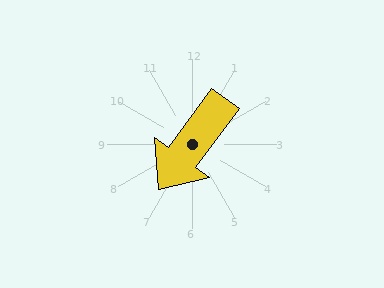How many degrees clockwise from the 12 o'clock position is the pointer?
Approximately 216 degrees.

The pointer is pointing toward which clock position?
Roughly 7 o'clock.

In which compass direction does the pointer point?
Southwest.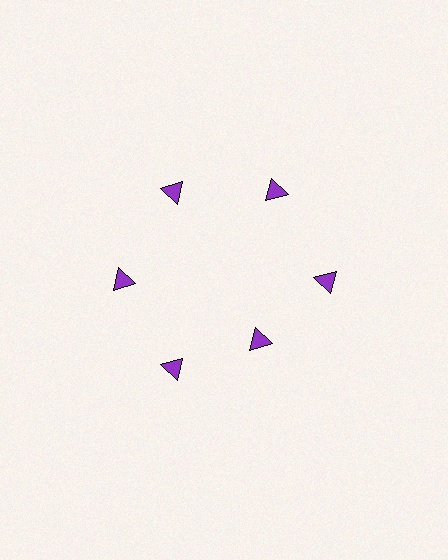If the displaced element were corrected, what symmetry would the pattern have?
It would have 6-fold rotational symmetry — the pattern would map onto itself every 60 degrees.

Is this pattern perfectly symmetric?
No. The 6 purple triangles are arranged in a ring, but one element near the 5 o'clock position is pulled inward toward the center, breaking the 6-fold rotational symmetry.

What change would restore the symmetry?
The symmetry would be restored by moving it outward, back onto the ring so that all 6 triangles sit at equal angles and equal distance from the center.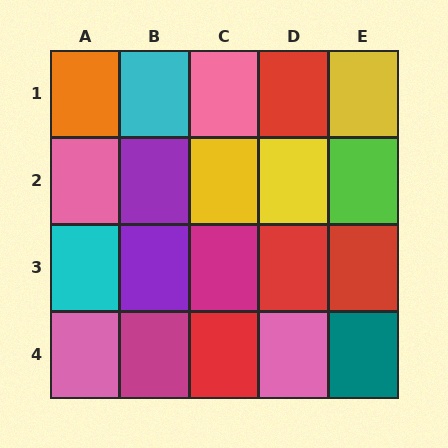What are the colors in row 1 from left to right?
Orange, cyan, pink, red, yellow.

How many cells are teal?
1 cell is teal.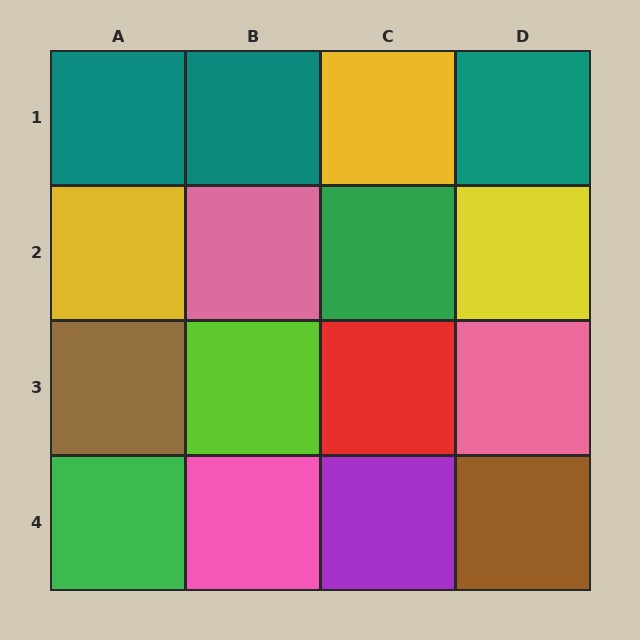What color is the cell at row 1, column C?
Yellow.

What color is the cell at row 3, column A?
Brown.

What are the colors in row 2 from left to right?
Yellow, pink, green, yellow.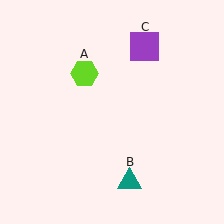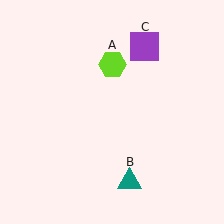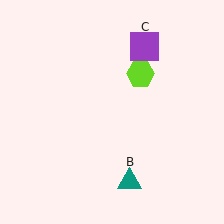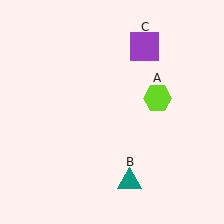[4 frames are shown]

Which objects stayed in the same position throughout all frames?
Teal triangle (object B) and purple square (object C) remained stationary.